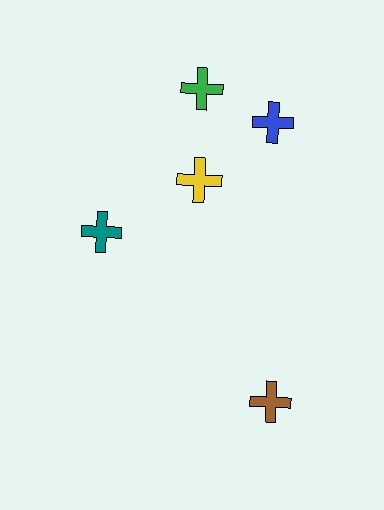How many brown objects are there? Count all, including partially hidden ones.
There is 1 brown object.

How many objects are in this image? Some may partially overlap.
There are 5 objects.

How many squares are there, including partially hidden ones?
There are no squares.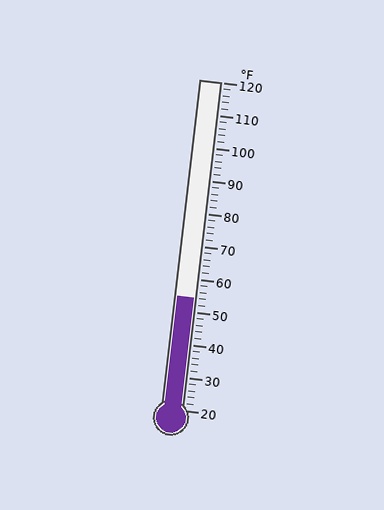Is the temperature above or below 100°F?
The temperature is below 100°F.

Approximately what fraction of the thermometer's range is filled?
The thermometer is filled to approximately 35% of its range.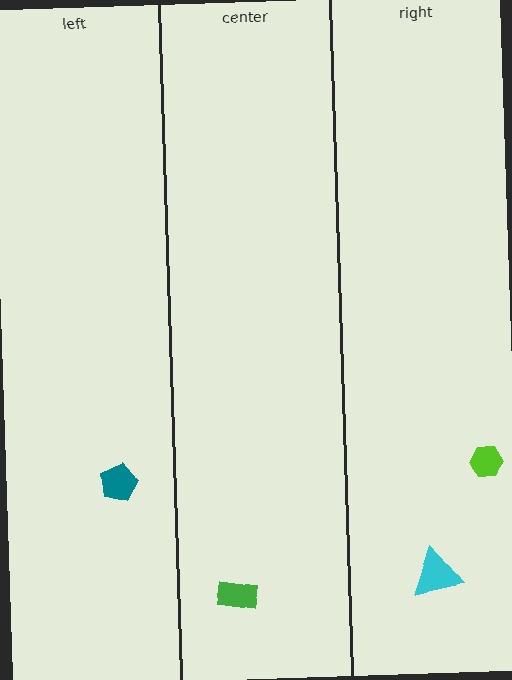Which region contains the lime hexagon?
The right region.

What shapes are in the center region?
The green rectangle.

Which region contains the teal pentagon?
The left region.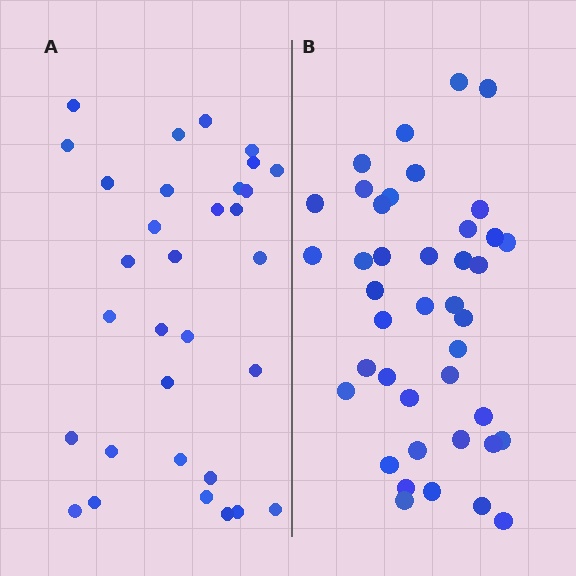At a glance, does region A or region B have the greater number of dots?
Region B (the right region) has more dots.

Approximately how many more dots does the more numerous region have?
Region B has roughly 8 or so more dots than region A.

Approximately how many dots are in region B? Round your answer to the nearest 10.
About 40 dots. (The exact count is 41, which rounds to 40.)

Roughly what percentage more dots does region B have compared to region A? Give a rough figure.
About 30% more.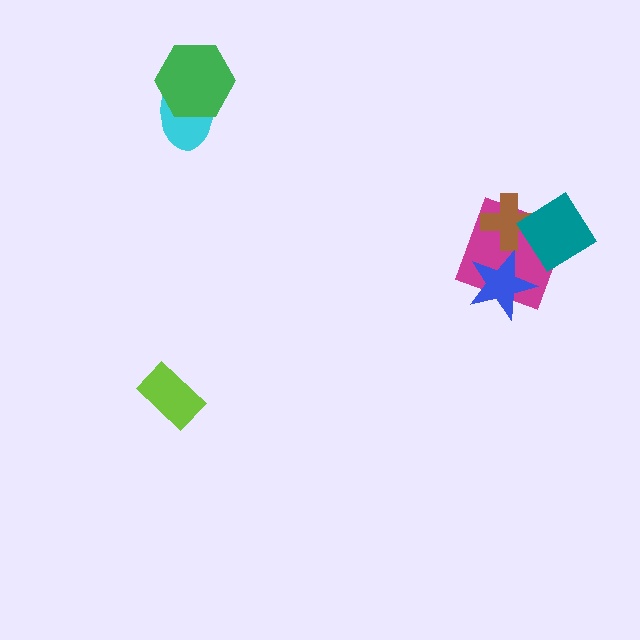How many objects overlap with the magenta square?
3 objects overlap with the magenta square.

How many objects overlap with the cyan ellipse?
1 object overlaps with the cyan ellipse.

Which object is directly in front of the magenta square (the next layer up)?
The brown cross is directly in front of the magenta square.